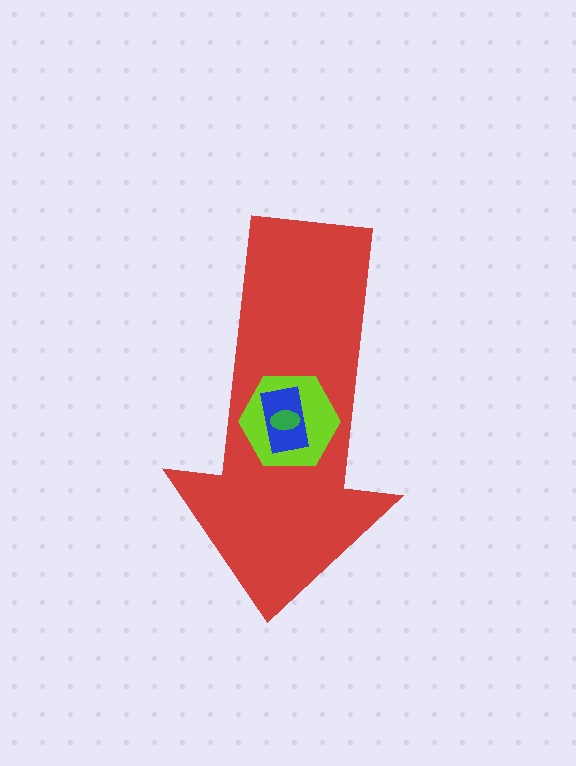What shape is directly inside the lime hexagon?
The blue rectangle.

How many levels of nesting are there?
4.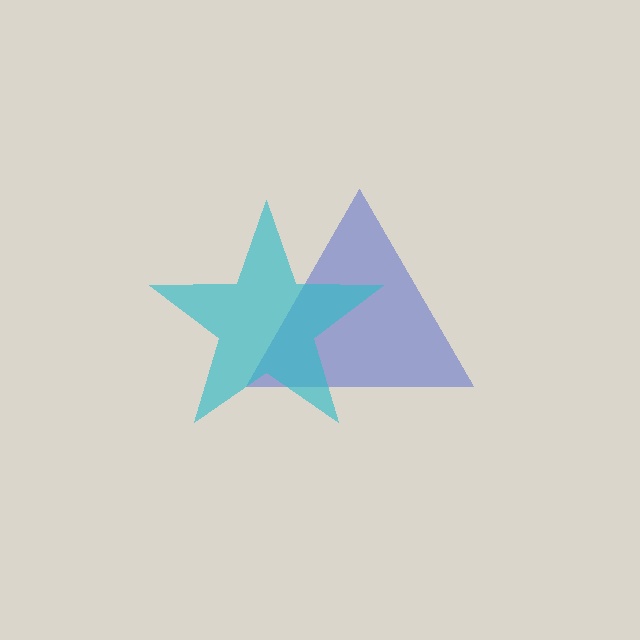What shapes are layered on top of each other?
The layered shapes are: a blue triangle, a cyan star.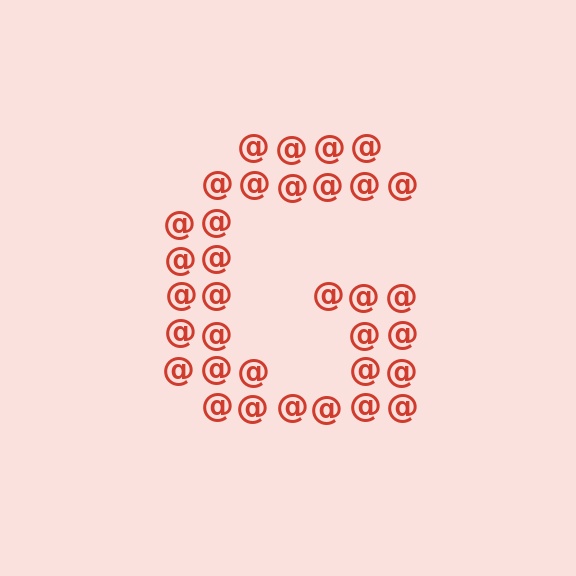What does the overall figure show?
The overall figure shows the letter G.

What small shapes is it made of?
It is made of small at signs.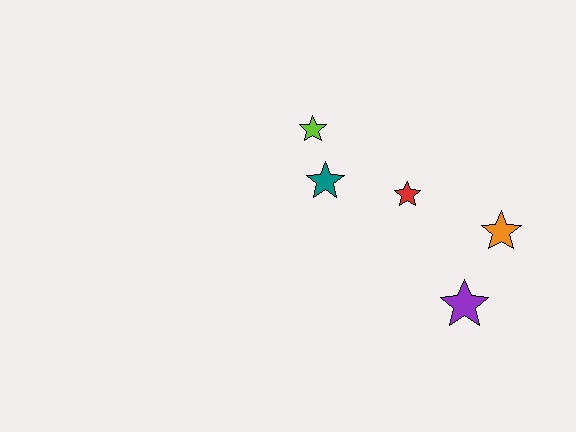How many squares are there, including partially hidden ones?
There are no squares.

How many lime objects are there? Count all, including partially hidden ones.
There is 1 lime object.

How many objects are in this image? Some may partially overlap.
There are 5 objects.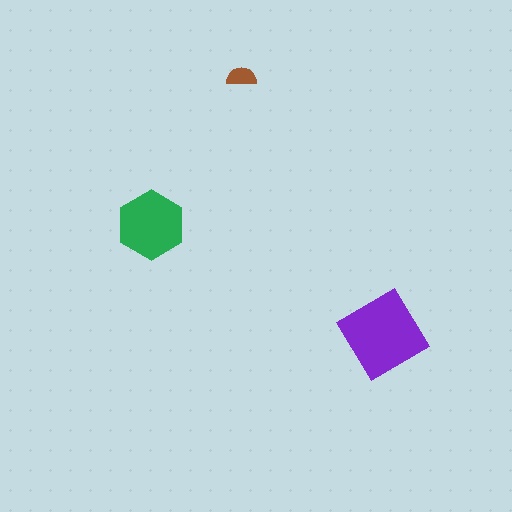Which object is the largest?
The purple diamond.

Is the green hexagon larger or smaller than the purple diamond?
Smaller.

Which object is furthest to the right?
The purple diamond is rightmost.